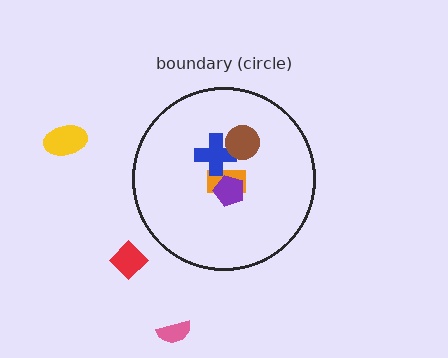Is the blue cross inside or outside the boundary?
Inside.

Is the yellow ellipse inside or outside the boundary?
Outside.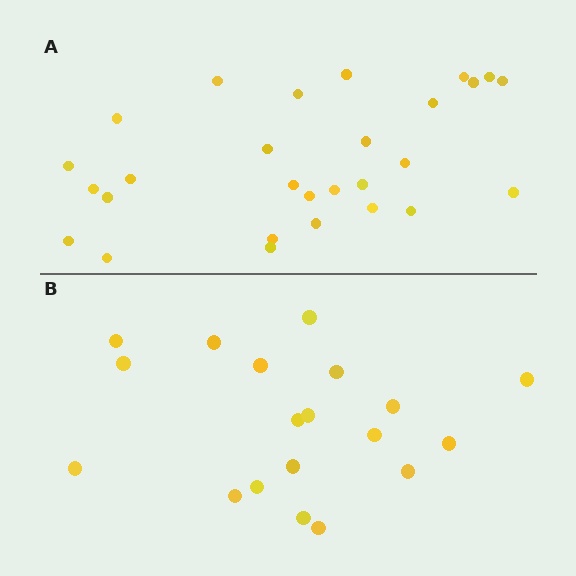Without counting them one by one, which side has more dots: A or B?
Region A (the top region) has more dots.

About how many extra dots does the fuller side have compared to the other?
Region A has roughly 8 or so more dots than region B.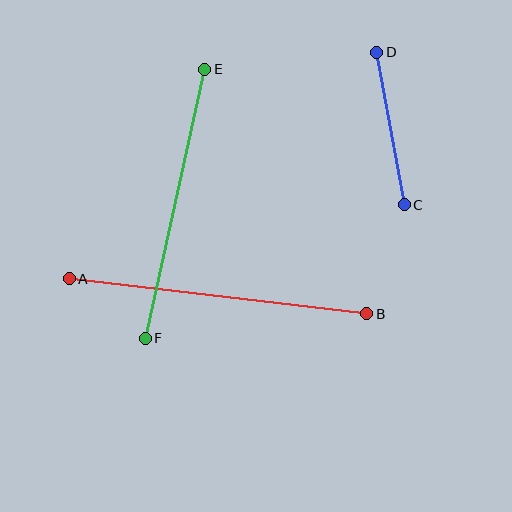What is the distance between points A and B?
The distance is approximately 300 pixels.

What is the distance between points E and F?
The distance is approximately 275 pixels.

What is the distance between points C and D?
The distance is approximately 155 pixels.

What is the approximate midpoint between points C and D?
The midpoint is at approximately (390, 129) pixels.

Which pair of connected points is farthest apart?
Points A and B are farthest apart.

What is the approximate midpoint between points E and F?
The midpoint is at approximately (175, 204) pixels.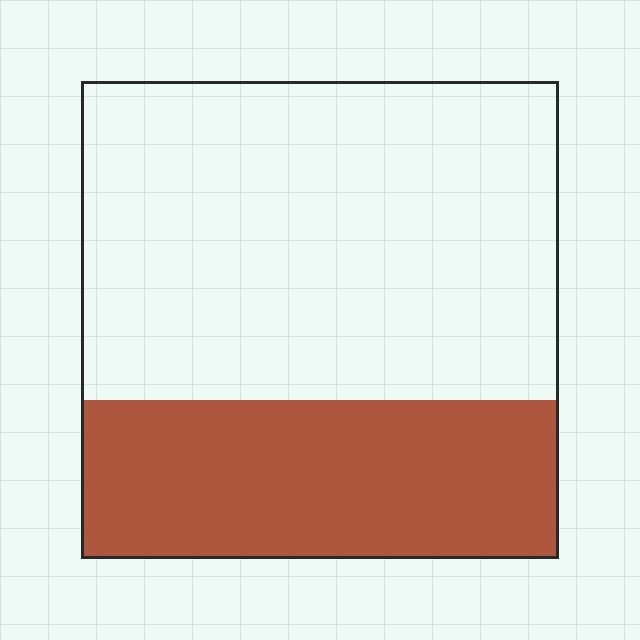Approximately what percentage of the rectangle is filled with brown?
Approximately 35%.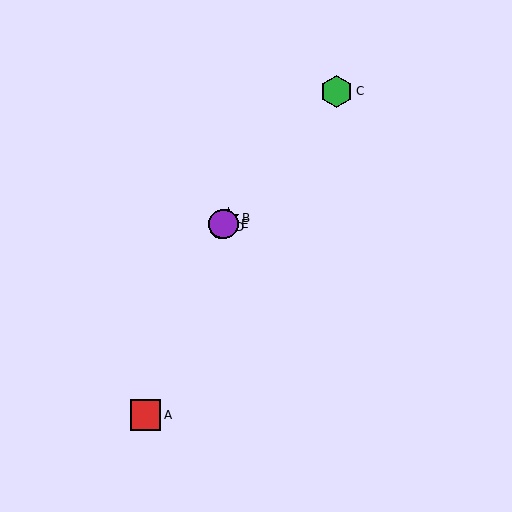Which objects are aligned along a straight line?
Objects B, C, D, E are aligned along a straight line.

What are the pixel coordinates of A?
Object A is at (146, 415).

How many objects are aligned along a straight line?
4 objects (B, C, D, E) are aligned along a straight line.